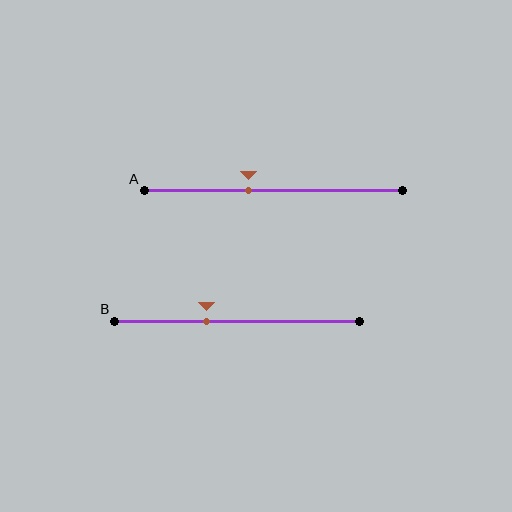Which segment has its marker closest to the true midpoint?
Segment A has its marker closest to the true midpoint.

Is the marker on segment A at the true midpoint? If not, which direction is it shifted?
No, the marker on segment A is shifted to the left by about 10% of the segment length.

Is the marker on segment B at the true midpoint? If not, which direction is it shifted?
No, the marker on segment B is shifted to the left by about 12% of the segment length.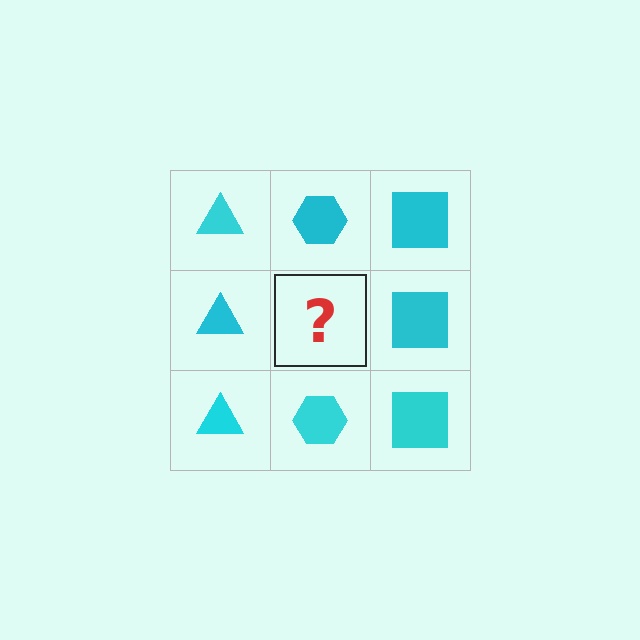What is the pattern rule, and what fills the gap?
The rule is that each column has a consistent shape. The gap should be filled with a cyan hexagon.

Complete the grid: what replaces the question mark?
The question mark should be replaced with a cyan hexagon.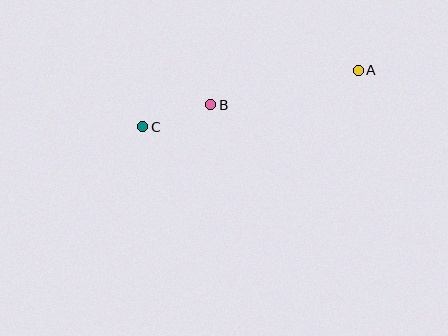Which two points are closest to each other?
Points B and C are closest to each other.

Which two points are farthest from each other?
Points A and C are farthest from each other.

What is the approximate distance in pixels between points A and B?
The distance between A and B is approximately 151 pixels.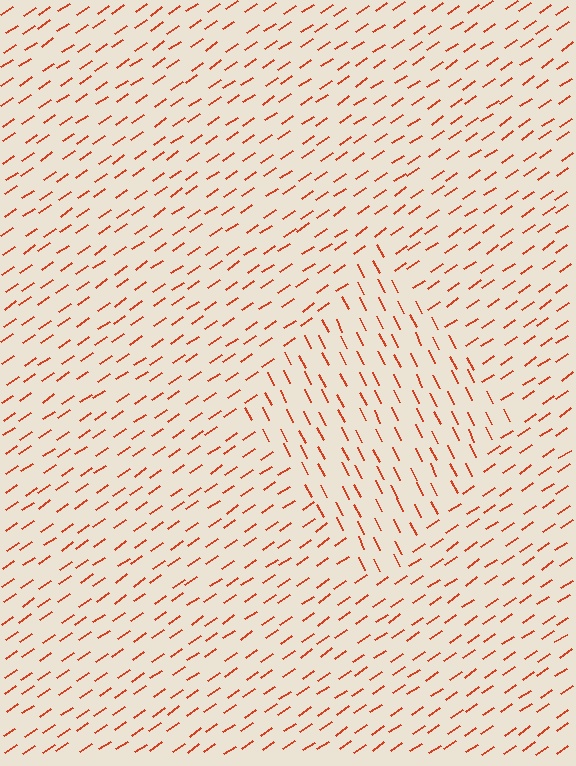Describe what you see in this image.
The image is filled with small red line segments. A diamond region in the image has lines oriented differently from the surrounding lines, creating a visible texture boundary.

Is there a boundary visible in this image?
Yes, there is a texture boundary formed by a change in line orientation.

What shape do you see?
I see a diamond.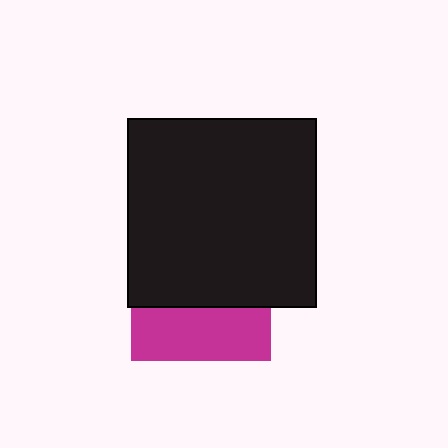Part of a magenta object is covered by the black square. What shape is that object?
It is a square.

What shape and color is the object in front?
The object in front is a black square.